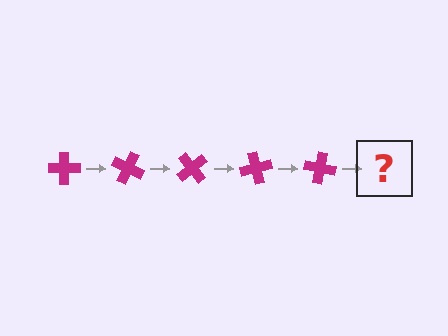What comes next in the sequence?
The next element should be a magenta cross rotated 125 degrees.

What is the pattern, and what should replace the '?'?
The pattern is that the cross rotates 25 degrees each step. The '?' should be a magenta cross rotated 125 degrees.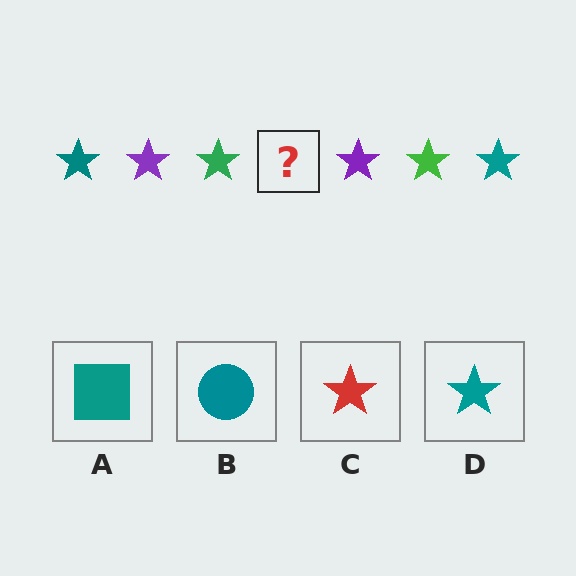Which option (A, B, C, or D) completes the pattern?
D.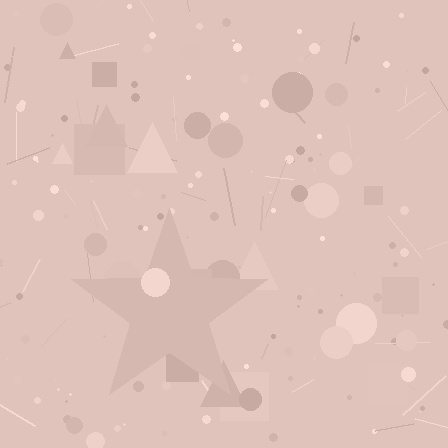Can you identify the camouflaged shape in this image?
The camouflaged shape is a star.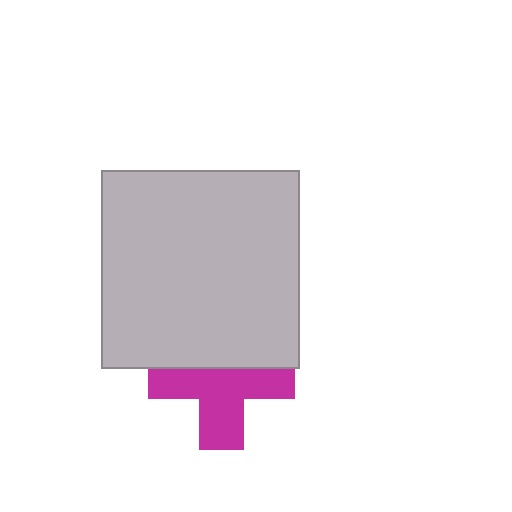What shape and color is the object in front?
The object in front is a light gray square.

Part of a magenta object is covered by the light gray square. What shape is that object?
It is a cross.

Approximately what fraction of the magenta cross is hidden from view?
Roughly 40% of the magenta cross is hidden behind the light gray square.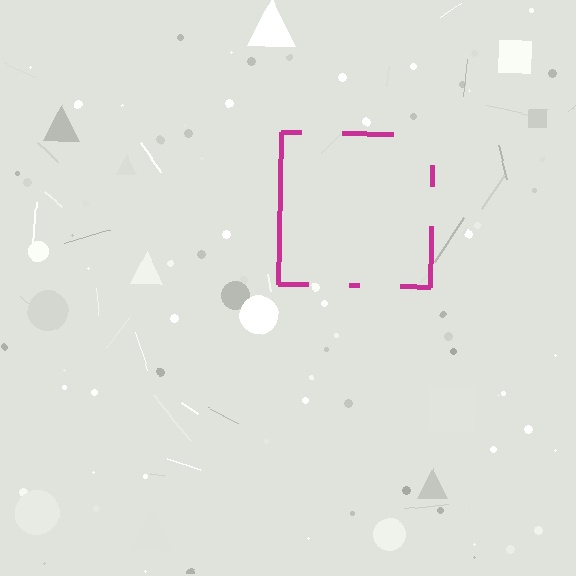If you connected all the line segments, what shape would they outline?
They would outline a square.